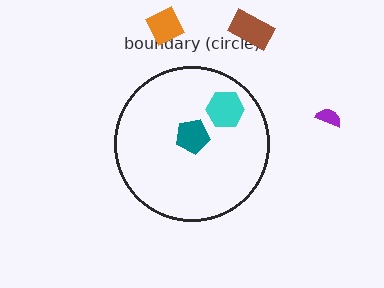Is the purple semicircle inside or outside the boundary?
Outside.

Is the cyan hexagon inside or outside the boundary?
Inside.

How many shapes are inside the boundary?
2 inside, 3 outside.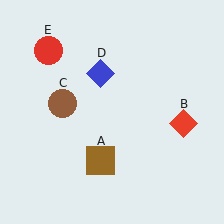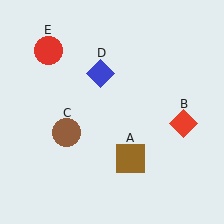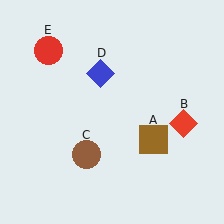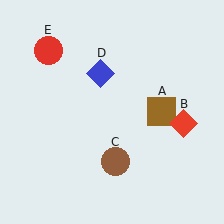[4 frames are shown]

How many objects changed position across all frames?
2 objects changed position: brown square (object A), brown circle (object C).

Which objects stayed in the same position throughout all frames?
Red diamond (object B) and blue diamond (object D) and red circle (object E) remained stationary.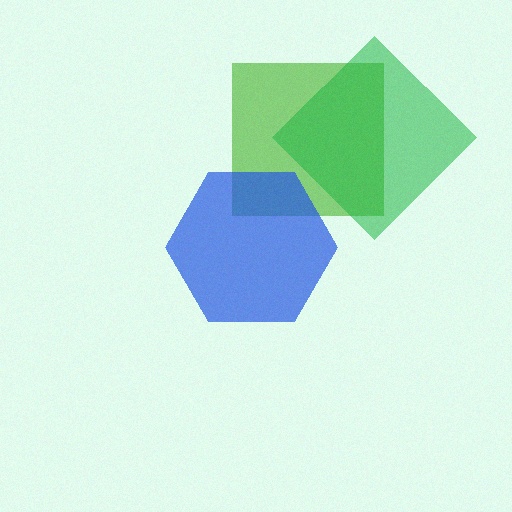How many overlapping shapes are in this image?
There are 3 overlapping shapes in the image.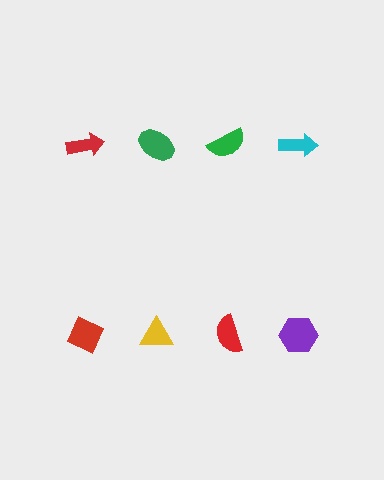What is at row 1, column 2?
A green ellipse.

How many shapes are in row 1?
4 shapes.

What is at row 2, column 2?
A yellow triangle.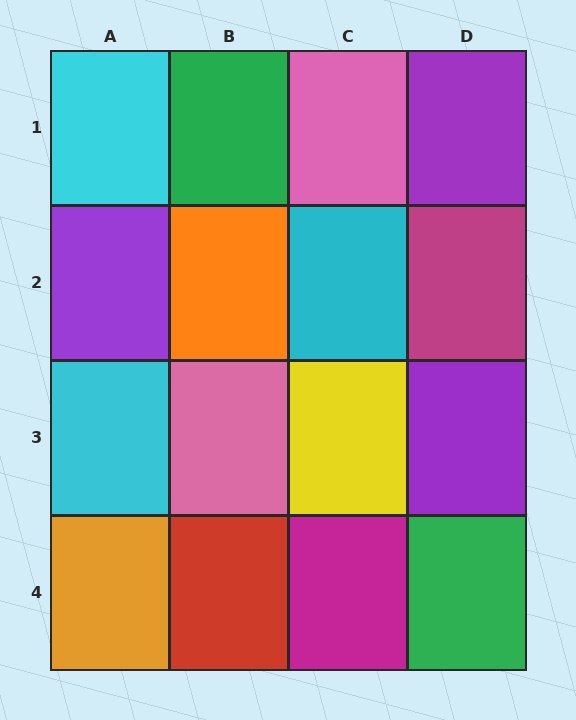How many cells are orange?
2 cells are orange.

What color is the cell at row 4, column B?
Red.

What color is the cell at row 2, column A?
Purple.